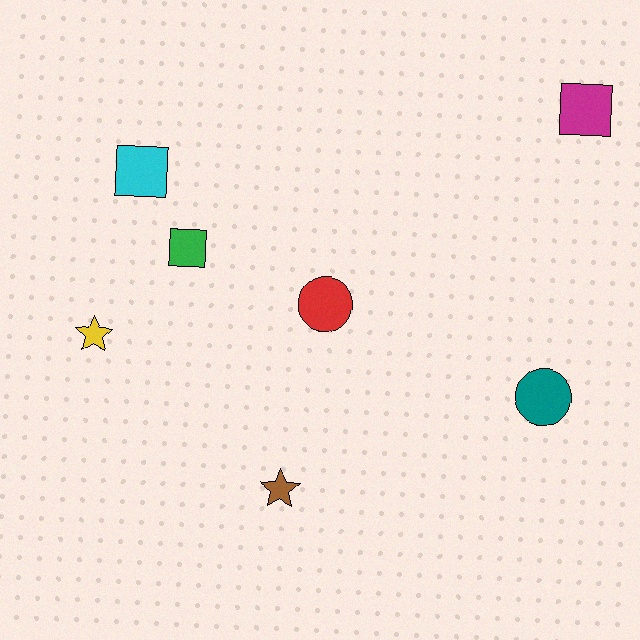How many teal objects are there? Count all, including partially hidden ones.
There is 1 teal object.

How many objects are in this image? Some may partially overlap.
There are 7 objects.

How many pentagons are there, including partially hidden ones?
There are no pentagons.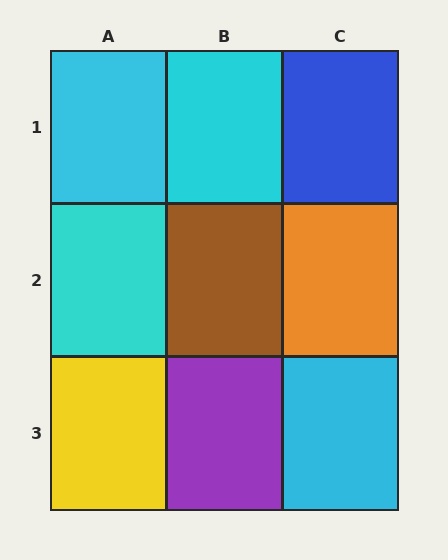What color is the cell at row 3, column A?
Yellow.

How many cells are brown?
1 cell is brown.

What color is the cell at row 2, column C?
Orange.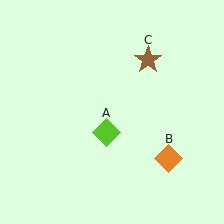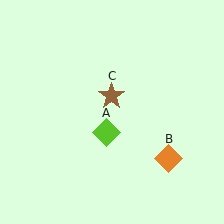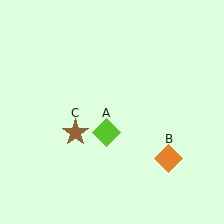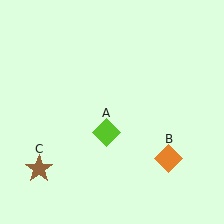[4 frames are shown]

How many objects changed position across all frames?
1 object changed position: brown star (object C).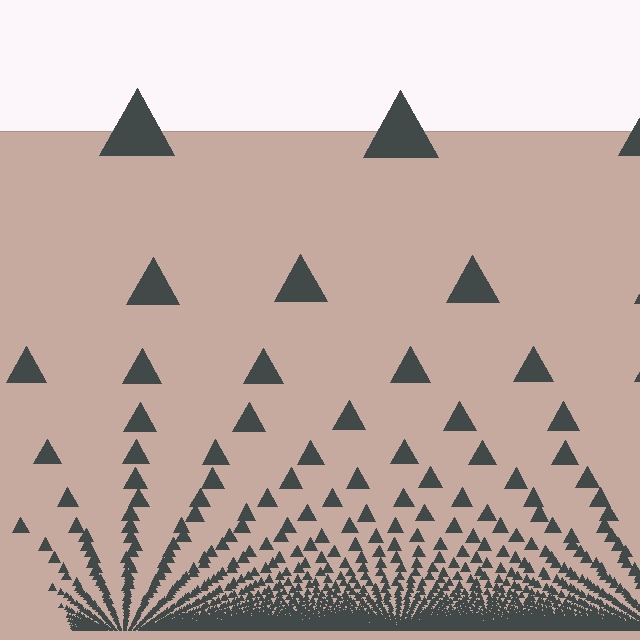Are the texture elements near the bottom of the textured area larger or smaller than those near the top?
Smaller. The gradient is inverted — elements near the bottom are smaller and denser.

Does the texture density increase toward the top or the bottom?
Density increases toward the bottom.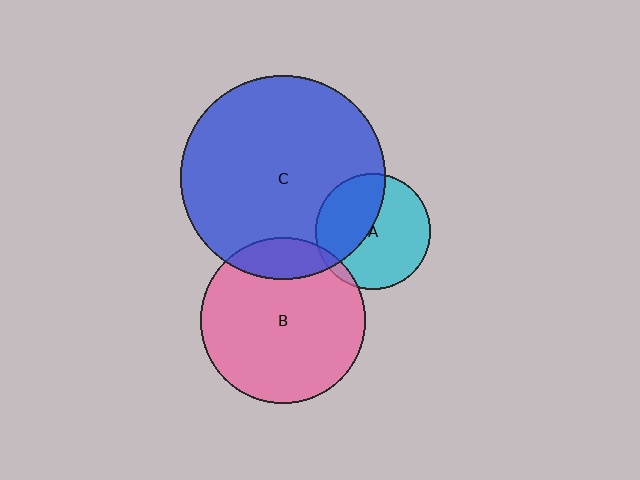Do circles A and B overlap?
Yes.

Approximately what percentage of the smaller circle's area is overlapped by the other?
Approximately 5%.